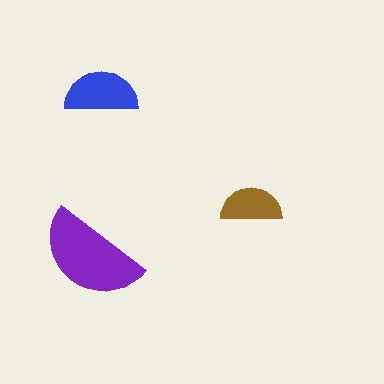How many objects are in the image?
There are 3 objects in the image.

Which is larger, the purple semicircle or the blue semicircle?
The purple one.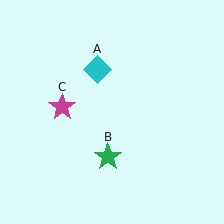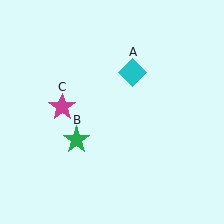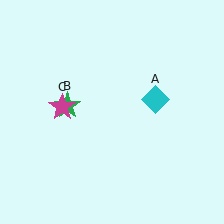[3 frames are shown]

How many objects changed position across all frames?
2 objects changed position: cyan diamond (object A), green star (object B).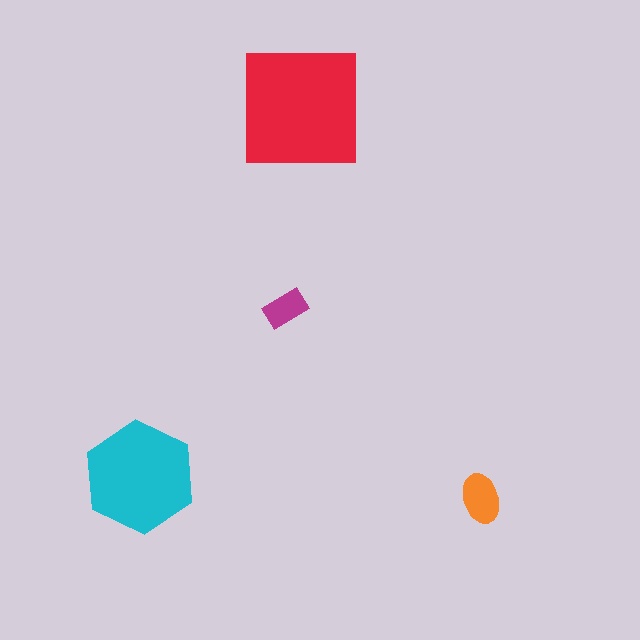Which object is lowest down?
The orange ellipse is bottommost.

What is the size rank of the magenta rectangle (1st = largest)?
4th.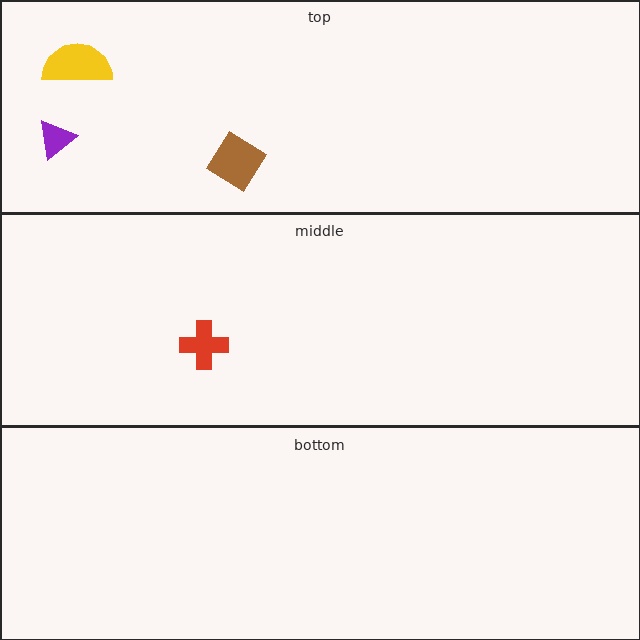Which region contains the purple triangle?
The top region.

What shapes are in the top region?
The yellow semicircle, the brown diamond, the purple triangle.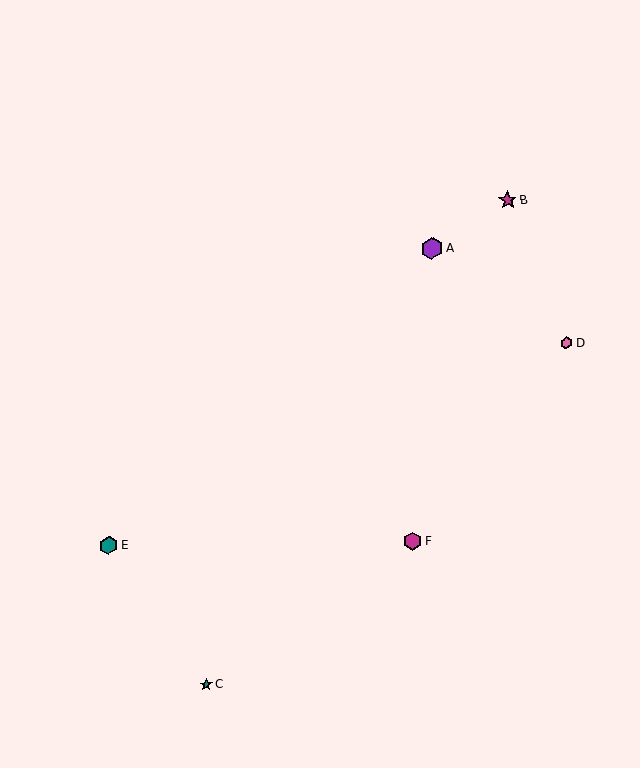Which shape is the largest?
The purple hexagon (labeled A) is the largest.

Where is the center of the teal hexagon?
The center of the teal hexagon is at (109, 545).